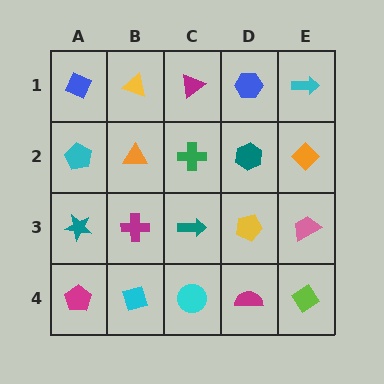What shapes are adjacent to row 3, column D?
A teal hexagon (row 2, column D), a magenta semicircle (row 4, column D), a teal arrow (row 3, column C), a pink trapezoid (row 3, column E).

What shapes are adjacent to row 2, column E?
A cyan arrow (row 1, column E), a pink trapezoid (row 3, column E), a teal hexagon (row 2, column D).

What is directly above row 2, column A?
A blue diamond.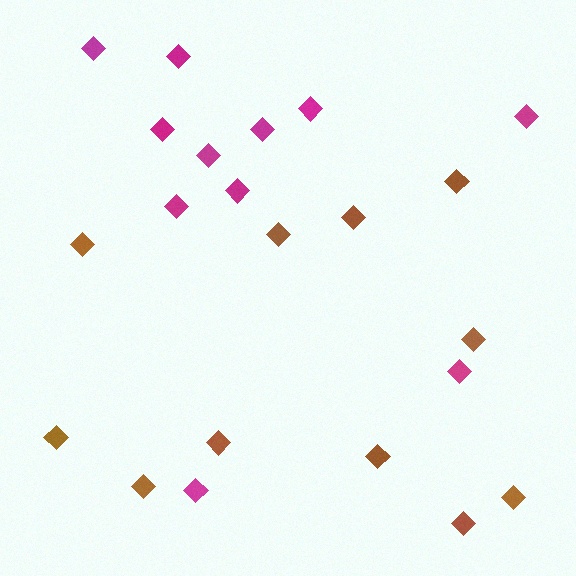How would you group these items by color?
There are 2 groups: one group of brown diamonds (11) and one group of magenta diamonds (11).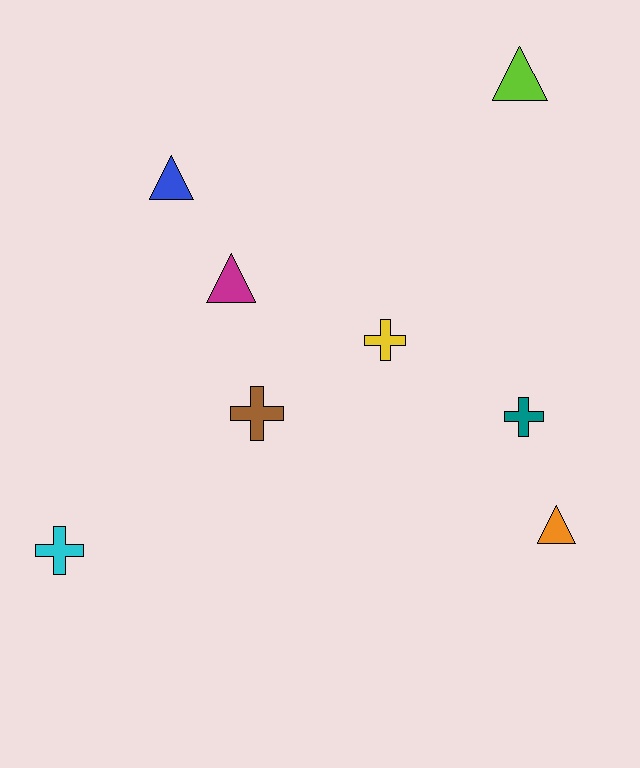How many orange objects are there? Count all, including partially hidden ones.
There is 1 orange object.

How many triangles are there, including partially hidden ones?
There are 4 triangles.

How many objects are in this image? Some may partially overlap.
There are 8 objects.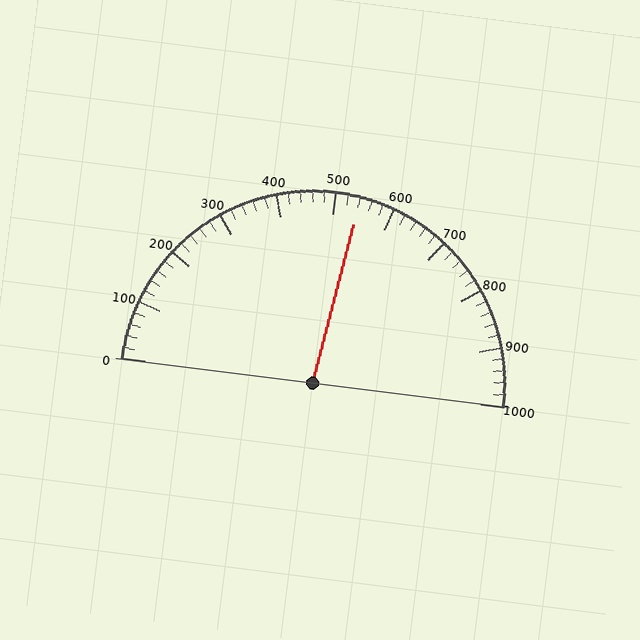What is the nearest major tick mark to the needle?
The nearest major tick mark is 500.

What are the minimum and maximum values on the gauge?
The gauge ranges from 0 to 1000.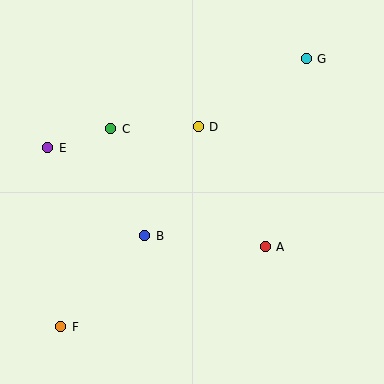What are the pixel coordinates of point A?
Point A is at (265, 247).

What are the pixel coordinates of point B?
Point B is at (145, 236).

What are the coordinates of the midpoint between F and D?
The midpoint between F and D is at (130, 227).